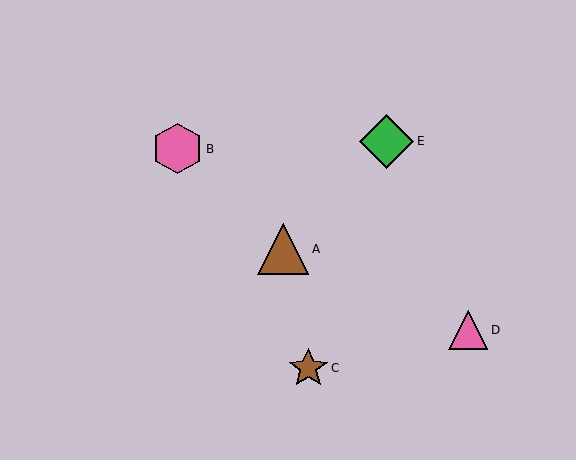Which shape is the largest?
The green diamond (labeled E) is the largest.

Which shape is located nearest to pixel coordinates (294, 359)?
The brown star (labeled C) at (308, 368) is nearest to that location.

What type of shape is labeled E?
Shape E is a green diamond.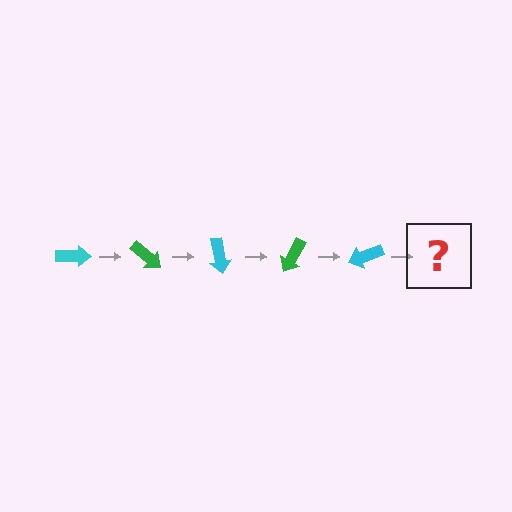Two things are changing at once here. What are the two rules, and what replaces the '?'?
The two rules are that it rotates 40 degrees each step and the color cycles through cyan and green. The '?' should be a green arrow, rotated 200 degrees from the start.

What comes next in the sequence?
The next element should be a green arrow, rotated 200 degrees from the start.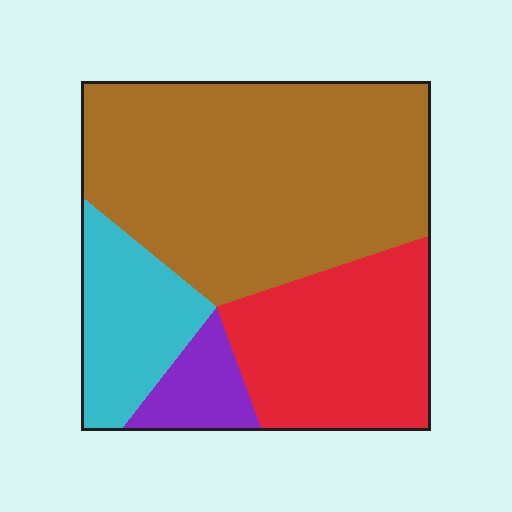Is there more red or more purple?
Red.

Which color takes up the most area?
Brown, at roughly 50%.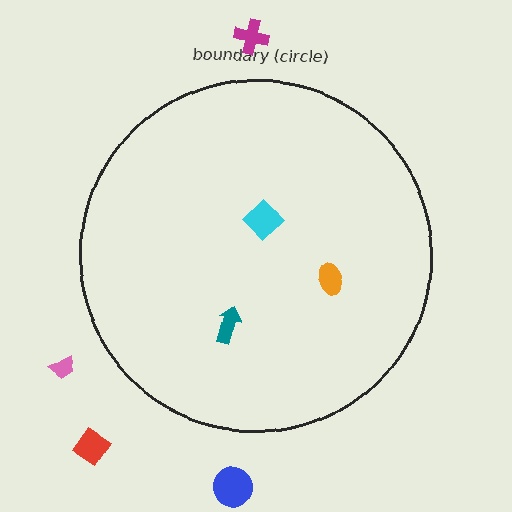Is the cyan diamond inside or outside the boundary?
Inside.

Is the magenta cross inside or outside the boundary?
Outside.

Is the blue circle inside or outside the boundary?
Outside.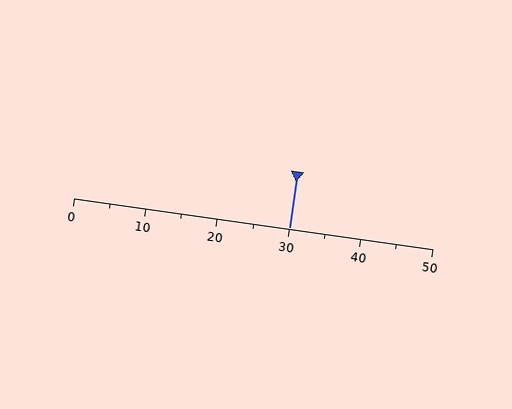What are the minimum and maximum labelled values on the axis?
The axis runs from 0 to 50.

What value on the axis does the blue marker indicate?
The marker indicates approximately 30.